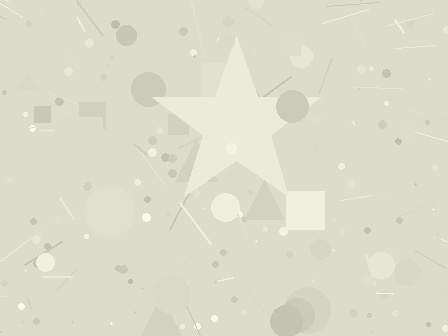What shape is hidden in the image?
A star is hidden in the image.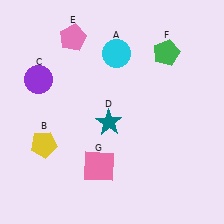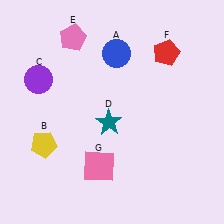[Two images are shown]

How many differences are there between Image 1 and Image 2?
There are 2 differences between the two images.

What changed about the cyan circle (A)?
In Image 1, A is cyan. In Image 2, it changed to blue.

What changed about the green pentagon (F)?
In Image 1, F is green. In Image 2, it changed to red.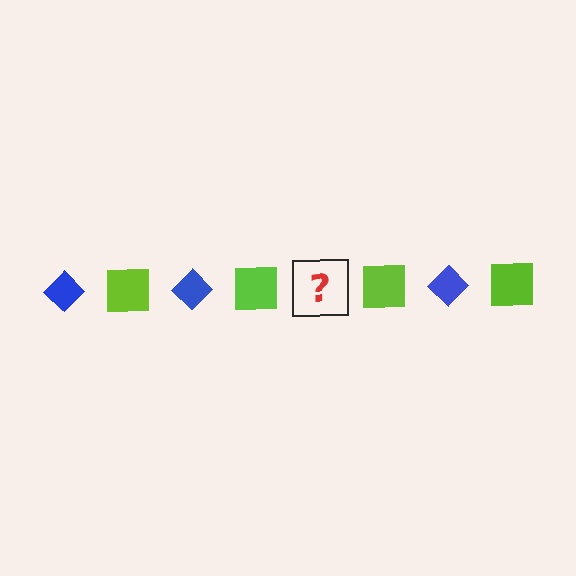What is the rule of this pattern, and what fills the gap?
The rule is that the pattern alternates between blue diamond and lime square. The gap should be filled with a blue diamond.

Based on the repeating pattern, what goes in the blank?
The blank should be a blue diamond.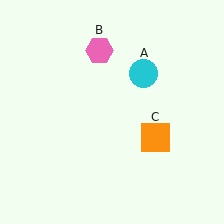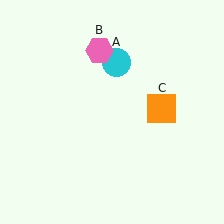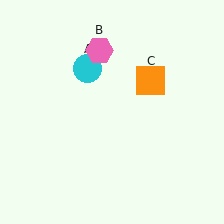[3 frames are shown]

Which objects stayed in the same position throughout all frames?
Pink hexagon (object B) remained stationary.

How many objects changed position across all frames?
2 objects changed position: cyan circle (object A), orange square (object C).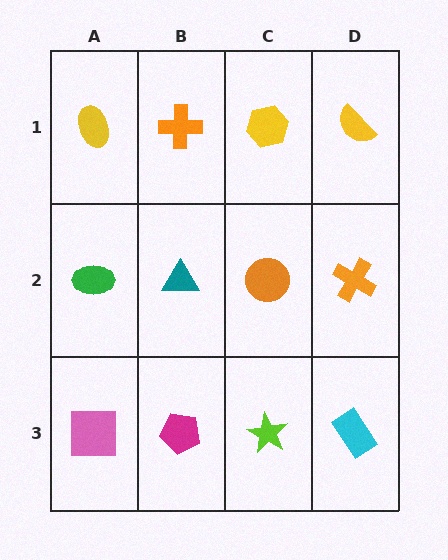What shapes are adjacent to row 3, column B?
A teal triangle (row 2, column B), a pink square (row 3, column A), a lime star (row 3, column C).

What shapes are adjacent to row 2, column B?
An orange cross (row 1, column B), a magenta pentagon (row 3, column B), a green ellipse (row 2, column A), an orange circle (row 2, column C).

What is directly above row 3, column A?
A green ellipse.